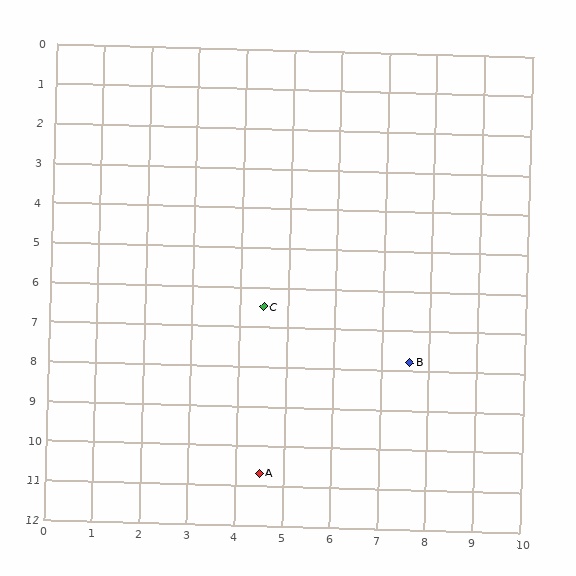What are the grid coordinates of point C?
Point C is at approximately (4.5, 6.5).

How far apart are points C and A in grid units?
Points C and A are about 4.2 grid units apart.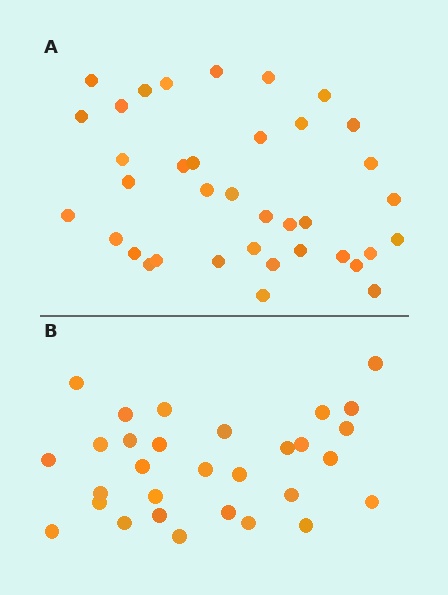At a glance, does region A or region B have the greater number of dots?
Region A (the top region) has more dots.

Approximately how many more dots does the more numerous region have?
Region A has roughly 8 or so more dots than region B.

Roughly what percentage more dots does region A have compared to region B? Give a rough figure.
About 25% more.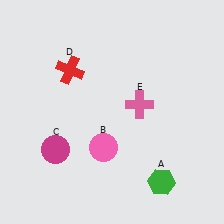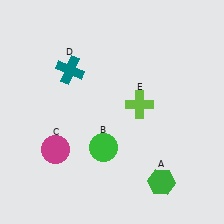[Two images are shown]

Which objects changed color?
B changed from pink to green. D changed from red to teal. E changed from pink to lime.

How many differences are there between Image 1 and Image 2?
There are 3 differences between the two images.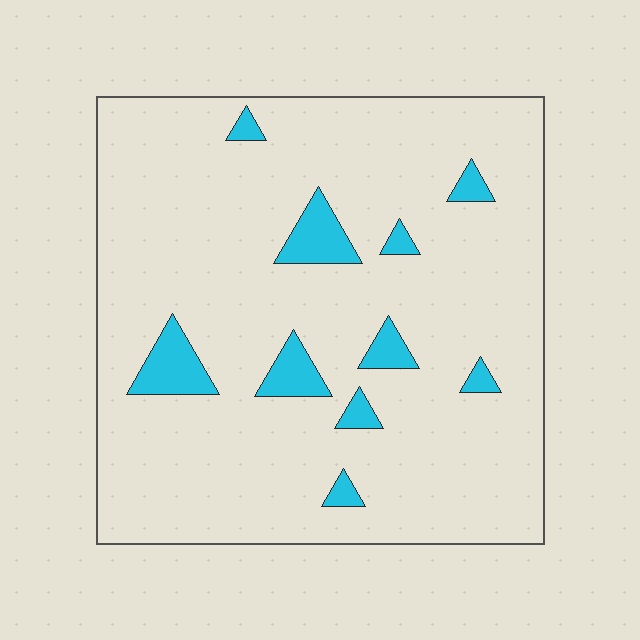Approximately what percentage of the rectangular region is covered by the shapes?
Approximately 10%.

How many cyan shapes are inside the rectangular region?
10.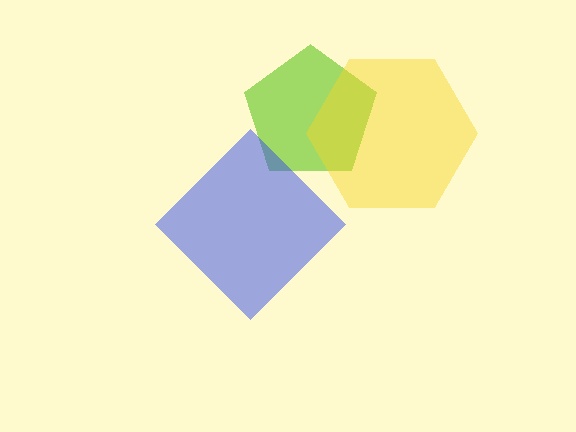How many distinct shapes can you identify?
There are 3 distinct shapes: a lime pentagon, a yellow hexagon, a blue diamond.